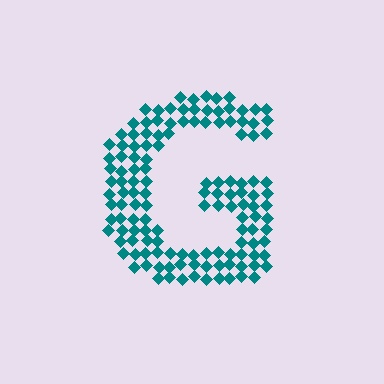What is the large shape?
The large shape is the letter G.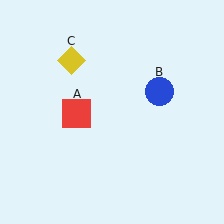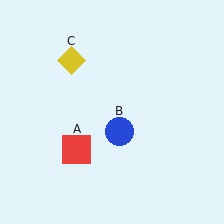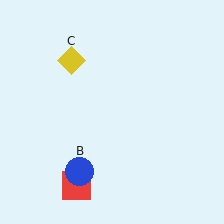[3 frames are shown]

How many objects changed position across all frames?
2 objects changed position: red square (object A), blue circle (object B).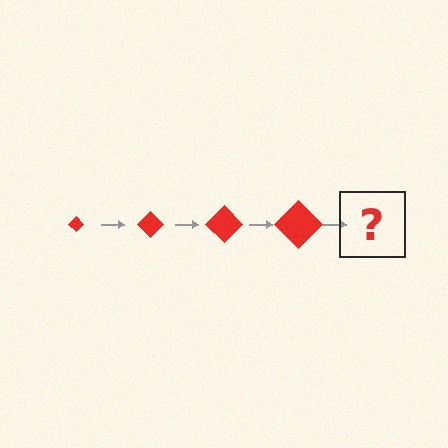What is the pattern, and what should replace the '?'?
The pattern is that the diamond gets progressively larger each step. The '?' should be a red diamond, larger than the previous one.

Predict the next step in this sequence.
The next step is a red diamond, larger than the previous one.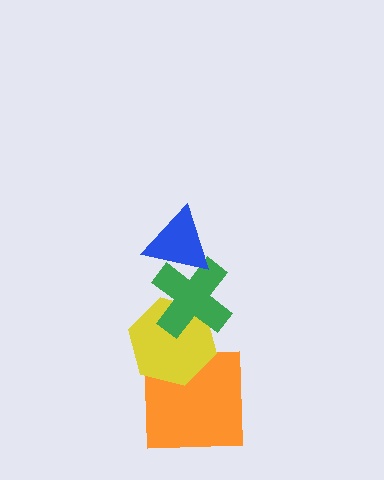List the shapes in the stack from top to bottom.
From top to bottom: the blue triangle, the green cross, the yellow hexagon, the orange square.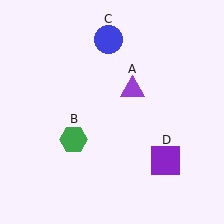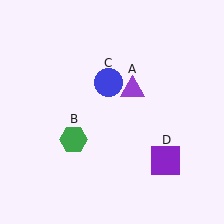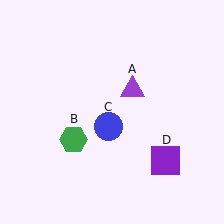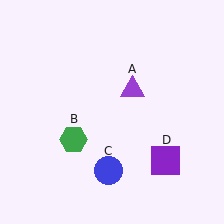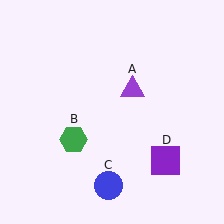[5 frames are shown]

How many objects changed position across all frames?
1 object changed position: blue circle (object C).